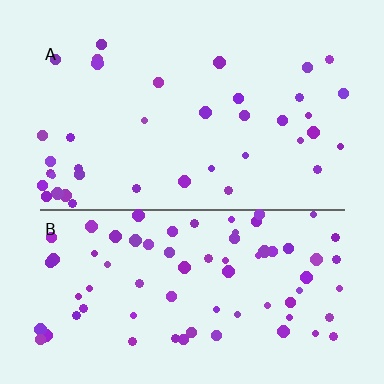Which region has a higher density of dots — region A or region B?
B (the bottom).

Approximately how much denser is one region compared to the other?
Approximately 2.0× — region B over region A.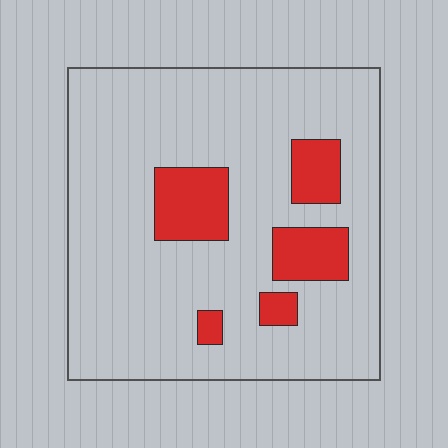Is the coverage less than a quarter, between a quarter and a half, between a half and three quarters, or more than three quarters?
Less than a quarter.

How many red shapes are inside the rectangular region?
5.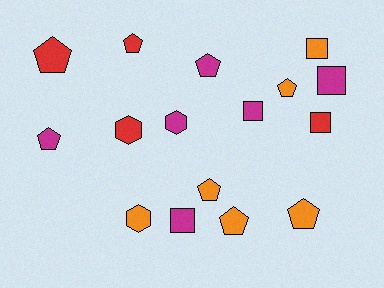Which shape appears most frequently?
Pentagon, with 8 objects.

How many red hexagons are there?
There is 1 red hexagon.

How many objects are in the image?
There are 16 objects.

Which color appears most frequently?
Magenta, with 6 objects.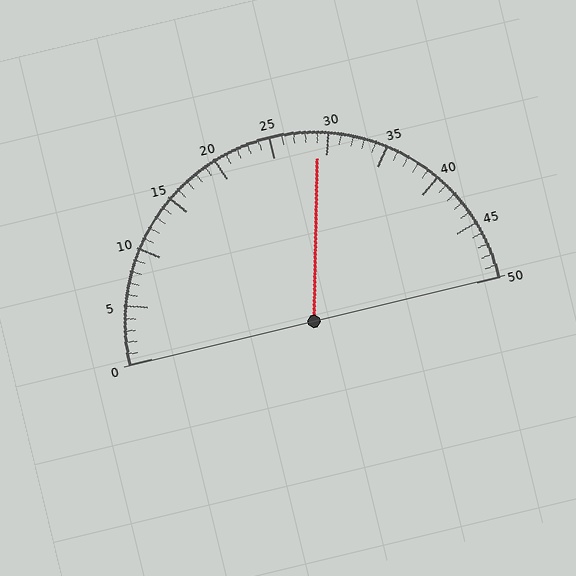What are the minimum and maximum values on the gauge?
The gauge ranges from 0 to 50.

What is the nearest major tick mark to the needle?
The nearest major tick mark is 30.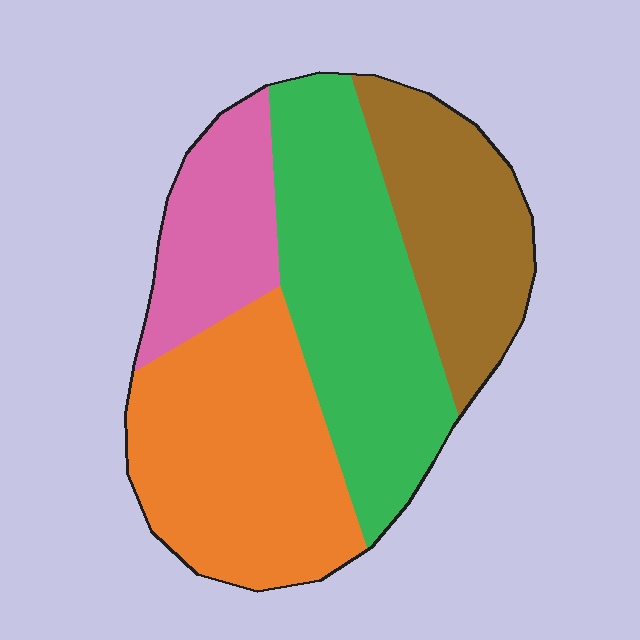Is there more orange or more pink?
Orange.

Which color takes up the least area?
Pink, at roughly 15%.